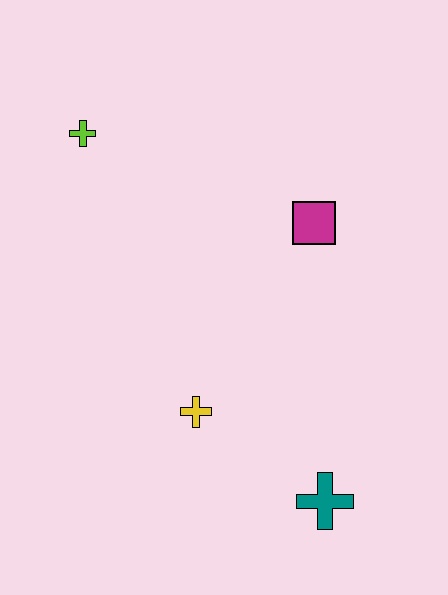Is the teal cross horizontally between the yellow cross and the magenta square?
No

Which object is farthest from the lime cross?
The teal cross is farthest from the lime cross.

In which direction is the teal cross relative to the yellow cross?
The teal cross is to the right of the yellow cross.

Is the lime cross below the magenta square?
No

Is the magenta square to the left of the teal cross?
Yes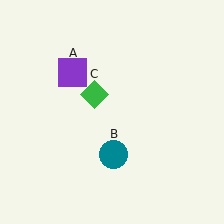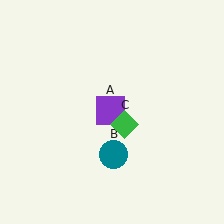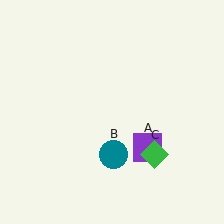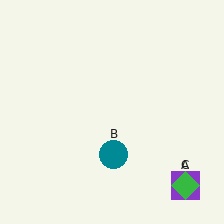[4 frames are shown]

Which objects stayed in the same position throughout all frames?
Teal circle (object B) remained stationary.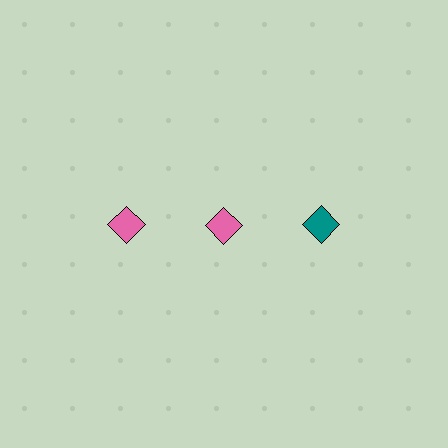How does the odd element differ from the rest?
It has a different color: teal instead of pink.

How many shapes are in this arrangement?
There are 3 shapes arranged in a grid pattern.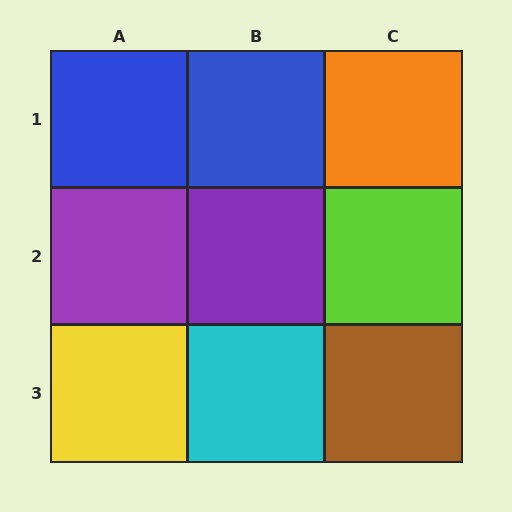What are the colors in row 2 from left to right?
Purple, purple, lime.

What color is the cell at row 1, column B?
Blue.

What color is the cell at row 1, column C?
Orange.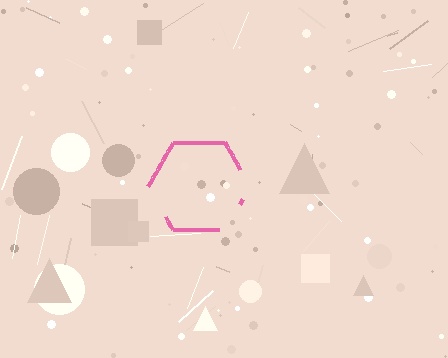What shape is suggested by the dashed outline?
The dashed outline suggests a hexagon.